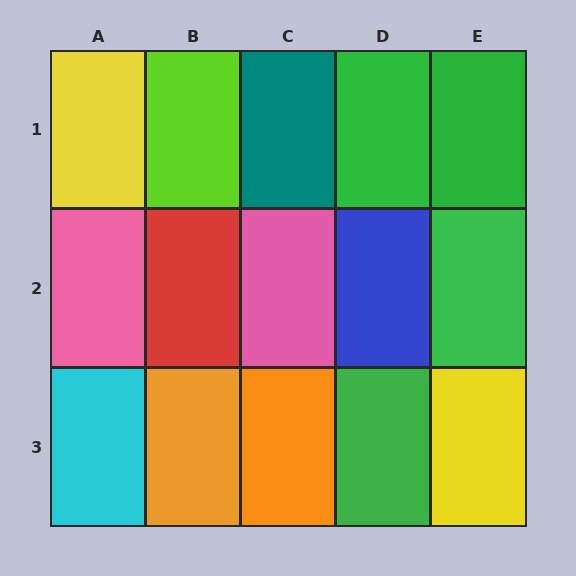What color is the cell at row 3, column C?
Orange.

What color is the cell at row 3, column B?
Orange.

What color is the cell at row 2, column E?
Green.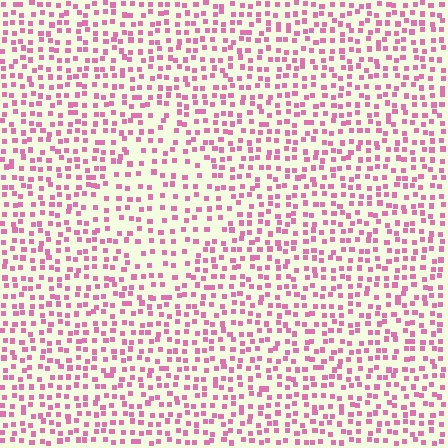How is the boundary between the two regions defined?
The boundary is defined by a change in element density (approximately 1.5x ratio). All elements are the same color, size, and shape.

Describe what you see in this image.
The image contains small pink elements arranged at two different densities. A diamond-shaped region is visible where the elements are less densely packed than the surrounding area.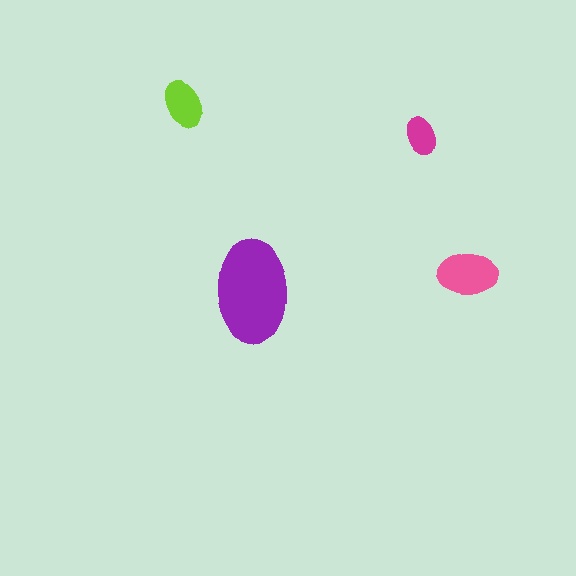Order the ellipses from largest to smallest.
the purple one, the pink one, the lime one, the magenta one.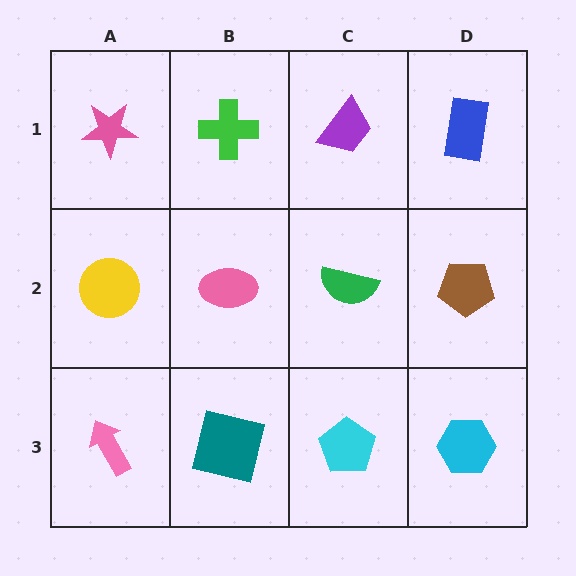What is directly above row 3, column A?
A yellow circle.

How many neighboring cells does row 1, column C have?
3.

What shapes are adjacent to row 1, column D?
A brown pentagon (row 2, column D), a purple trapezoid (row 1, column C).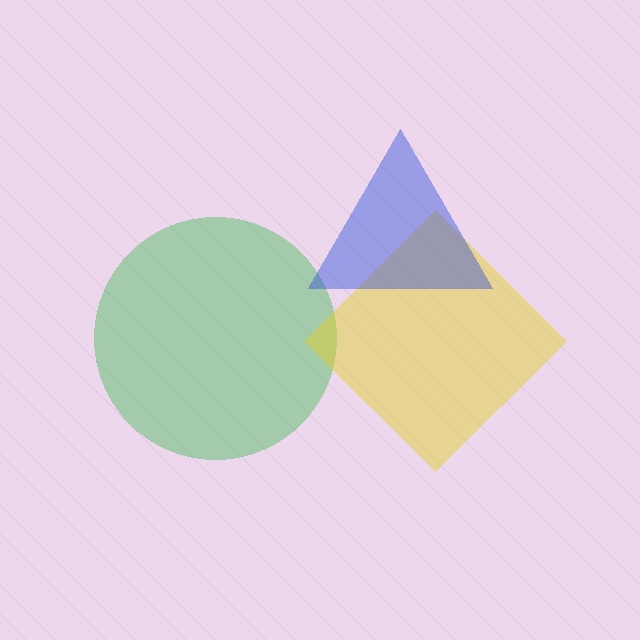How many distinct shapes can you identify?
There are 3 distinct shapes: a green circle, a yellow diamond, a blue triangle.